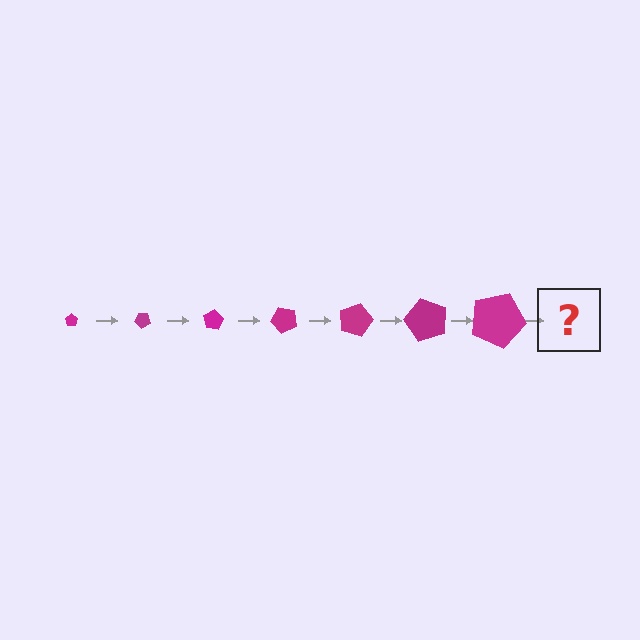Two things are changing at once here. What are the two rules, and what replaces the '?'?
The two rules are that the pentagon grows larger each step and it rotates 40 degrees each step. The '?' should be a pentagon, larger than the previous one and rotated 280 degrees from the start.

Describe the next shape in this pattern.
It should be a pentagon, larger than the previous one and rotated 280 degrees from the start.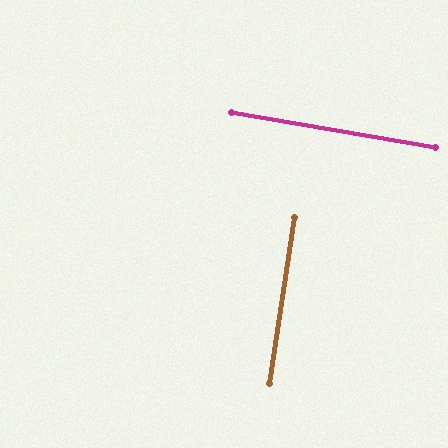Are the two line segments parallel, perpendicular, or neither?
Perpendicular — they meet at approximately 89°.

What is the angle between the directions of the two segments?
Approximately 89 degrees.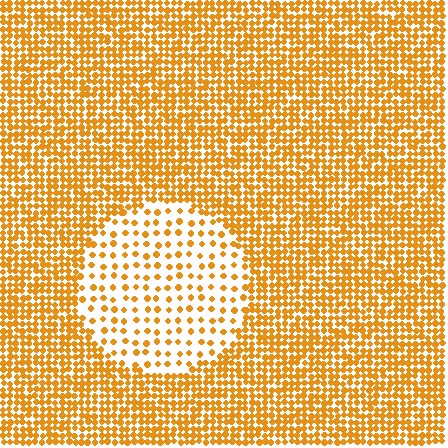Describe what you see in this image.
The image contains small orange elements arranged at two different densities. A circle-shaped region is visible where the elements are less densely packed than the surrounding area.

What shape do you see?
I see a circle.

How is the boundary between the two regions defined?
The boundary is defined by a change in element density (approximately 2.8x ratio). All elements are the same color, size, and shape.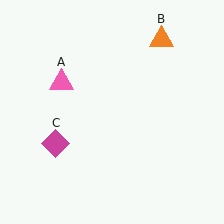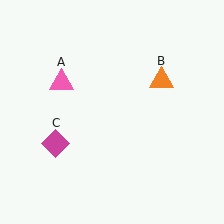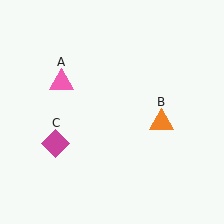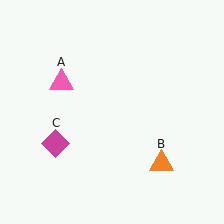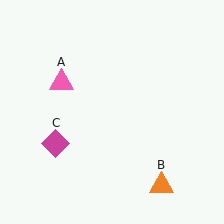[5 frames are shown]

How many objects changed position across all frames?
1 object changed position: orange triangle (object B).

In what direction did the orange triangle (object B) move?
The orange triangle (object B) moved down.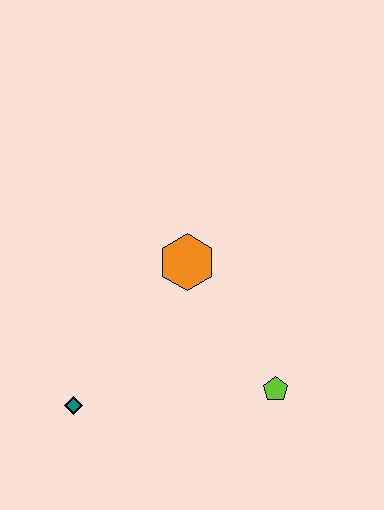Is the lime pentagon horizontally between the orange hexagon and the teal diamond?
No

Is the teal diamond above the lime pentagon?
No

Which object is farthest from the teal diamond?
The lime pentagon is farthest from the teal diamond.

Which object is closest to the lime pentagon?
The orange hexagon is closest to the lime pentagon.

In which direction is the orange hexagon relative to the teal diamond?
The orange hexagon is above the teal diamond.